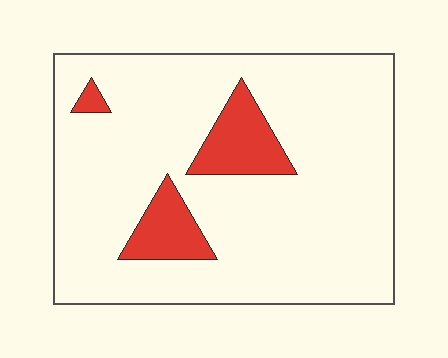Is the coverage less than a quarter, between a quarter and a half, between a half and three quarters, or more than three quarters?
Less than a quarter.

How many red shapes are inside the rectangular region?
3.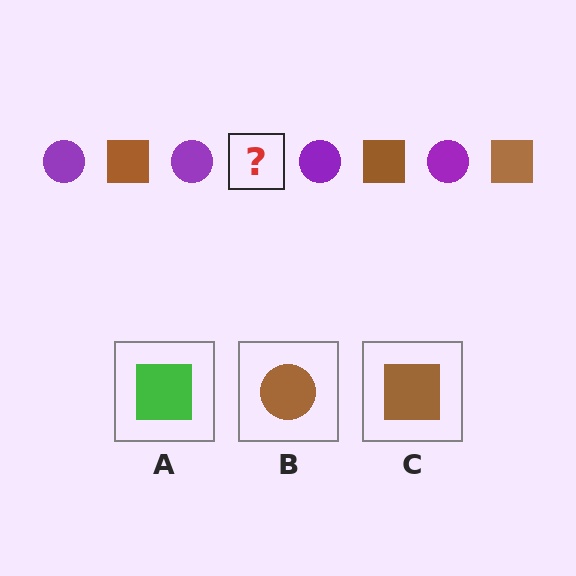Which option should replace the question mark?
Option C.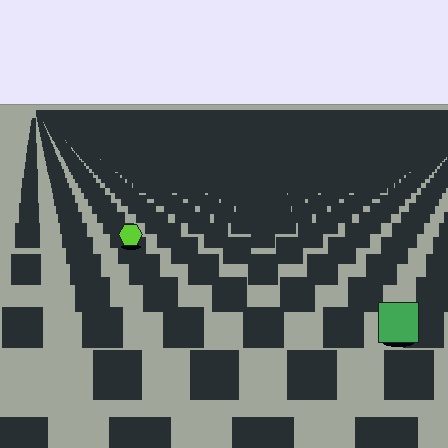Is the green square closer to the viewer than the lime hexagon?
Yes. The green square is closer — you can tell from the texture gradient: the ground texture is coarser near it.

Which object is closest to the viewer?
The green square is closest. The texture marks near it are larger and more spread out.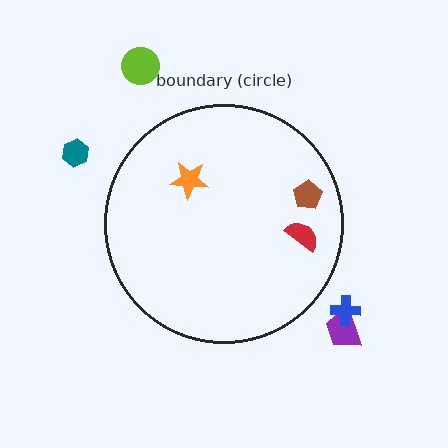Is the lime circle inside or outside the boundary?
Outside.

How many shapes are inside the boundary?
3 inside, 4 outside.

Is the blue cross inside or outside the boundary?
Outside.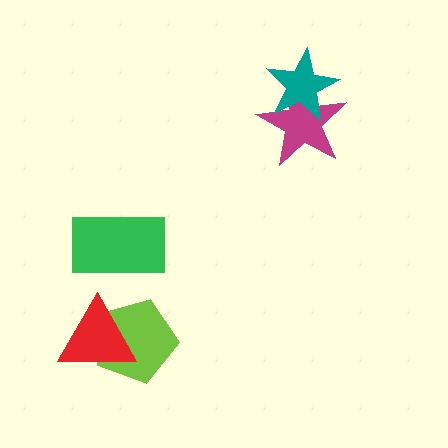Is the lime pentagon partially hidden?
Yes, it is partially covered by another shape.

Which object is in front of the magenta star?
The teal star is in front of the magenta star.